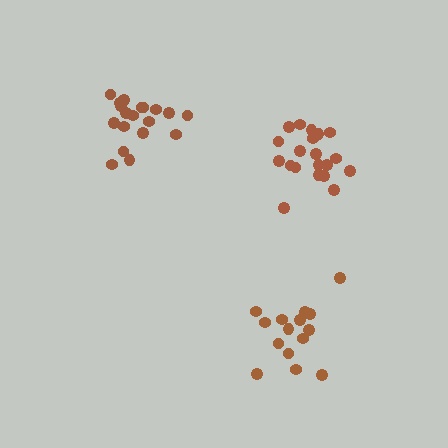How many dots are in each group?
Group 1: 19 dots, Group 2: 15 dots, Group 3: 20 dots (54 total).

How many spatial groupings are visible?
There are 3 spatial groupings.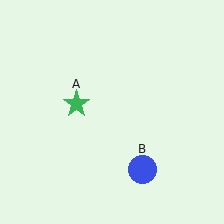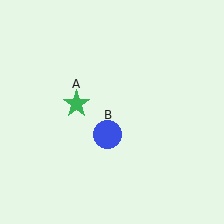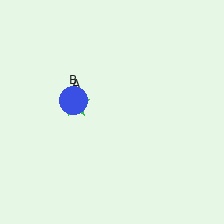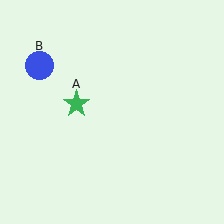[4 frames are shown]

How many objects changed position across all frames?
1 object changed position: blue circle (object B).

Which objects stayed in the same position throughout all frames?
Green star (object A) remained stationary.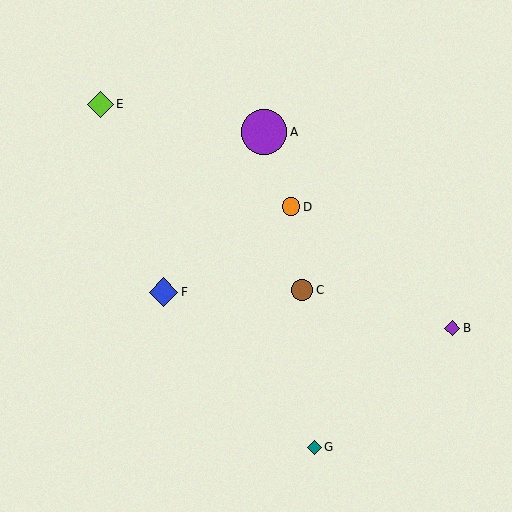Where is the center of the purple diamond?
The center of the purple diamond is at (452, 328).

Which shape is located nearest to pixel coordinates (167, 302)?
The blue diamond (labeled F) at (163, 292) is nearest to that location.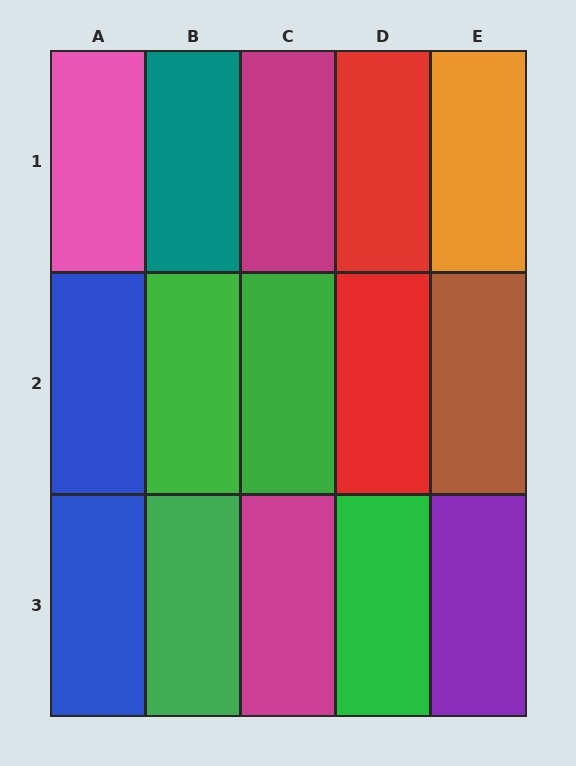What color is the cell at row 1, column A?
Pink.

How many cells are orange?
1 cell is orange.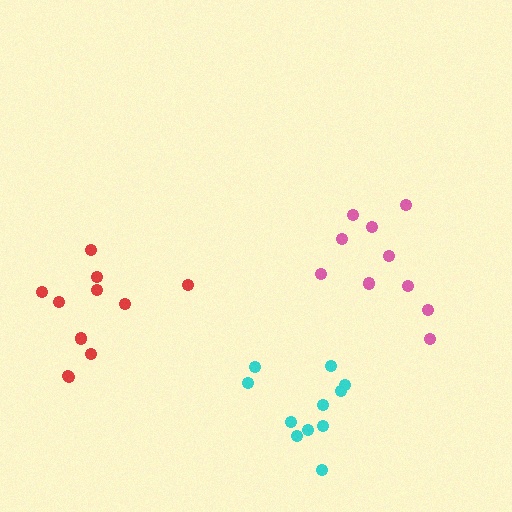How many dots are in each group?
Group 1: 11 dots, Group 2: 11 dots, Group 3: 11 dots (33 total).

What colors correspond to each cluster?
The clusters are colored: cyan, red, pink.